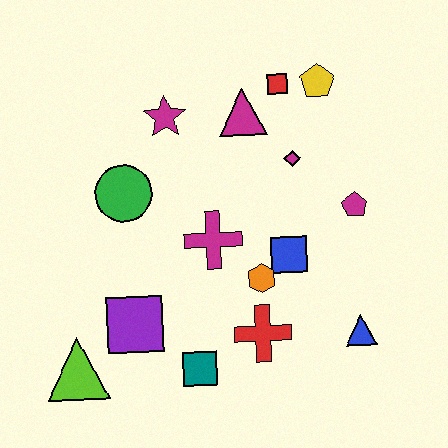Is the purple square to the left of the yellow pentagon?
Yes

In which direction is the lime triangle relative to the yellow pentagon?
The lime triangle is below the yellow pentagon.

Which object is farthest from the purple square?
The yellow pentagon is farthest from the purple square.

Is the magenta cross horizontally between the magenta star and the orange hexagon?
Yes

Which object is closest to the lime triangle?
The purple square is closest to the lime triangle.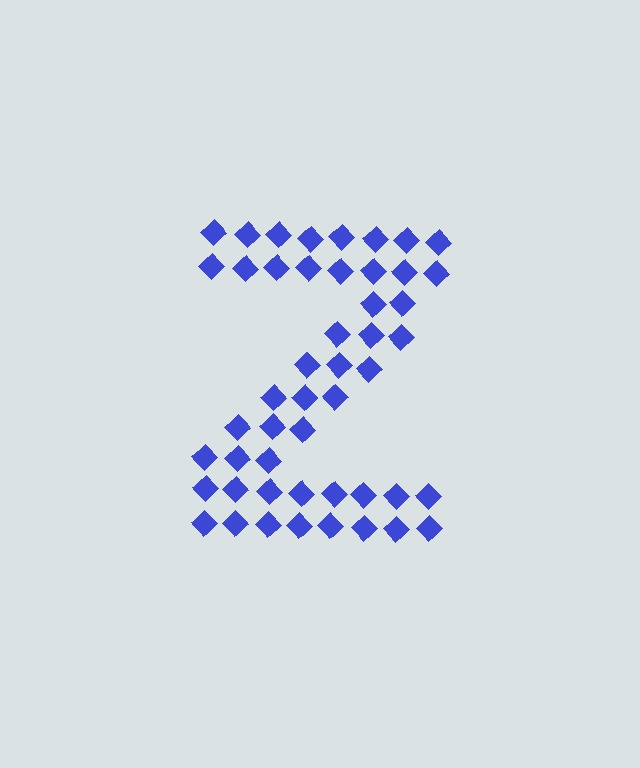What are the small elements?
The small elements are diamonds.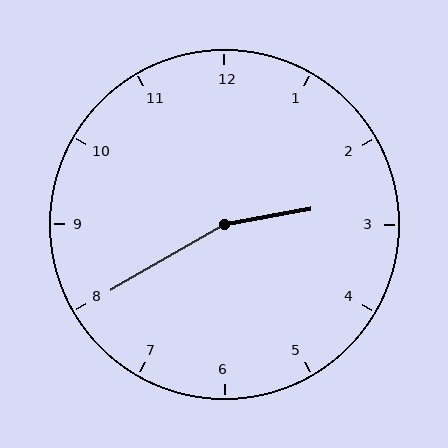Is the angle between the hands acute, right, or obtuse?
It is obtuse.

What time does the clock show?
2:40.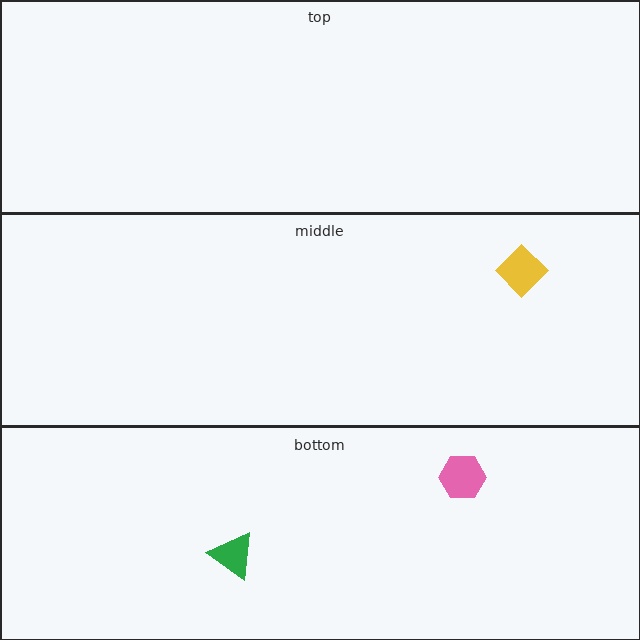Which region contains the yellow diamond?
The middle region.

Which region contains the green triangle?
The bottom region.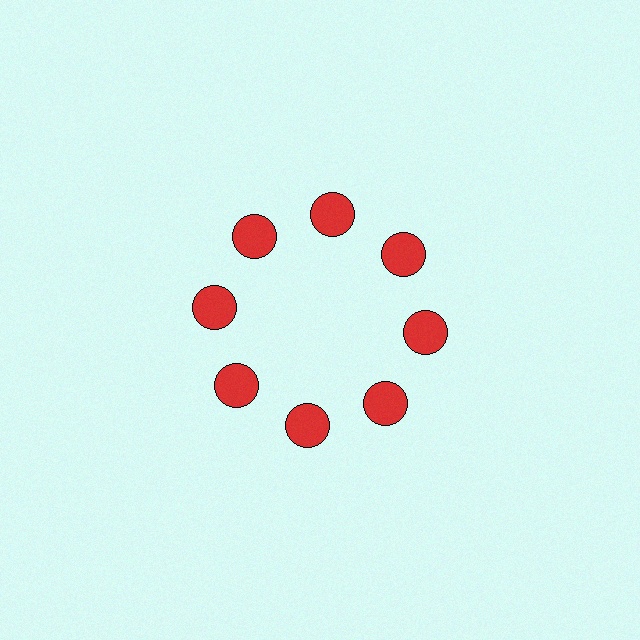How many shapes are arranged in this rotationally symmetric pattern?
There are 8 shapes, arranged in 8 groups of 1.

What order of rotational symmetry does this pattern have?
This pattern has 8-fold rotational symmetry.